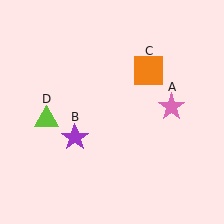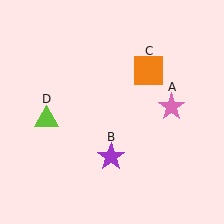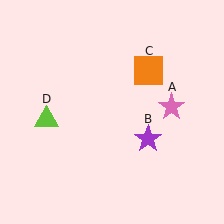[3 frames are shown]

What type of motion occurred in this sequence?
The purple star (object B) rotated counterclockwise around the center of the scene.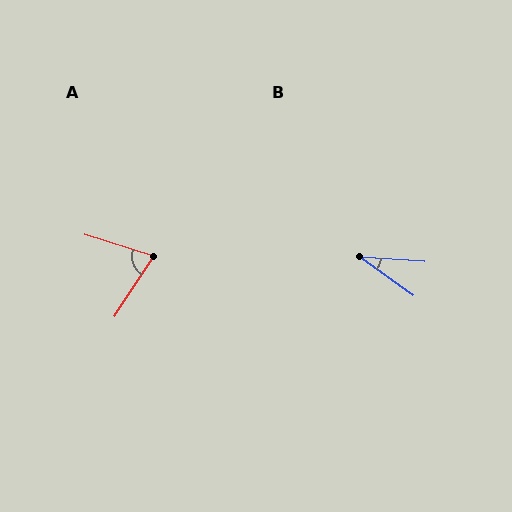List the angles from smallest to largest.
B (32°), A (74°).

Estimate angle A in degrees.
Approximately 74 degrees.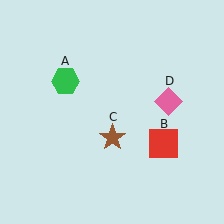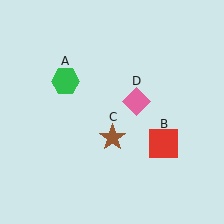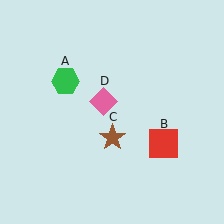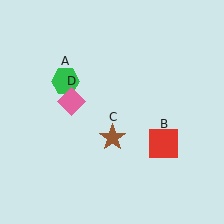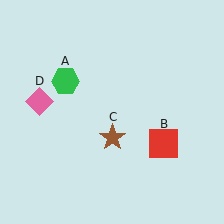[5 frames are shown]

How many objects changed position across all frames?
1 object changed position: pink diamond (object D).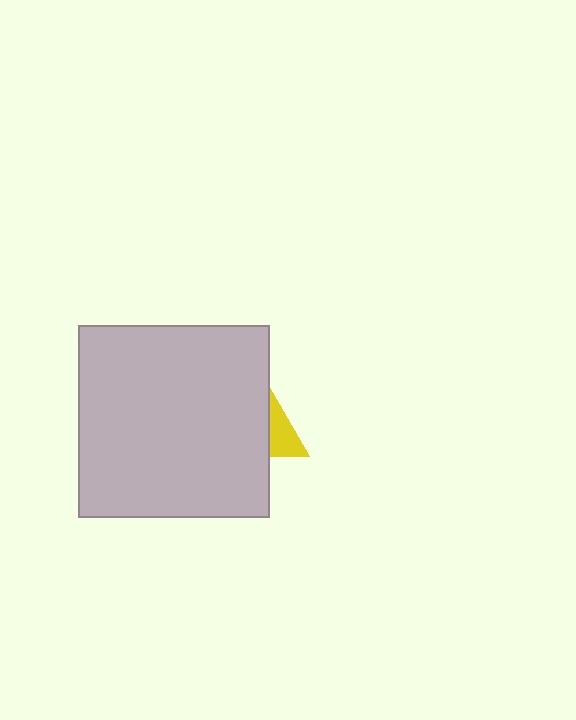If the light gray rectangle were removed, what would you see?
You would see the complete yellow triangle.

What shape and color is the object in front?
The object in front is a light gray rectangle.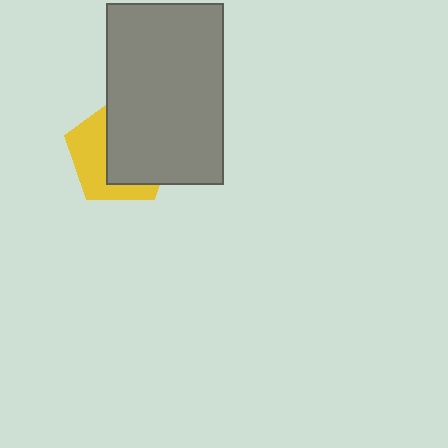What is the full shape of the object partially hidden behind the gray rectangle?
The partially hidden object is a yellow pentagon.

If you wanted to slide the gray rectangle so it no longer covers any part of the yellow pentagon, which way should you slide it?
Slide it right — that is the most direct way to separate the two shapes.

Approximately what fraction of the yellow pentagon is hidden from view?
Roughly 59% of the yellow pentagon is hidden behind the gray rectangle.